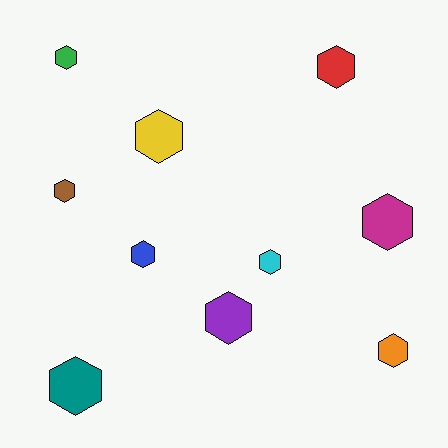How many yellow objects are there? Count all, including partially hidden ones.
There is 1 yellow object.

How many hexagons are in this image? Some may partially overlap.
There are 10 hexagons.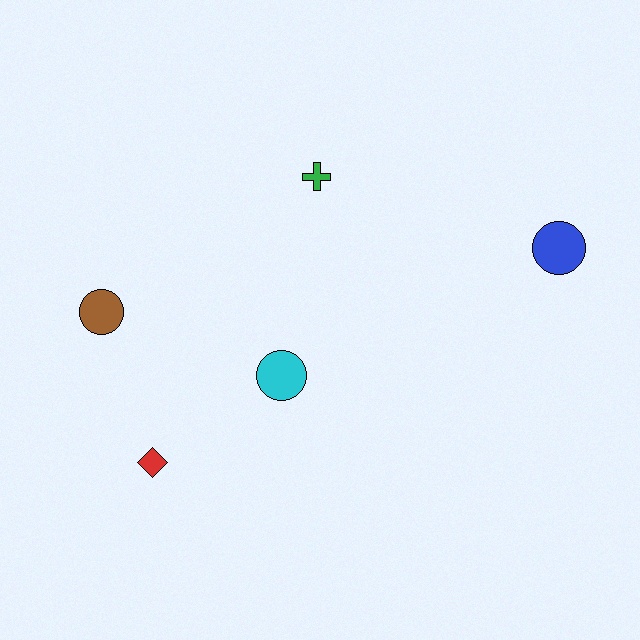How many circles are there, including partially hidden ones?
There are 3 circles.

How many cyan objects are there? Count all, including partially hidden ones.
There is 1 cyan object.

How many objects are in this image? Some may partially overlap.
There are 5 objects.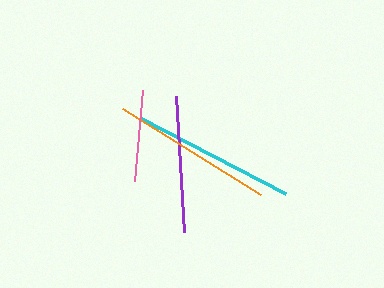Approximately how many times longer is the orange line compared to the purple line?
The orange line is approximately 1.2 times the length of the purple line.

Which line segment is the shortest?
The pink line is the shortest at approximately 91 pixels.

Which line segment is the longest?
The cyan line is the longest at approximately 164 pixels.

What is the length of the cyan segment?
The cyan segment is approximately 164 pixels long.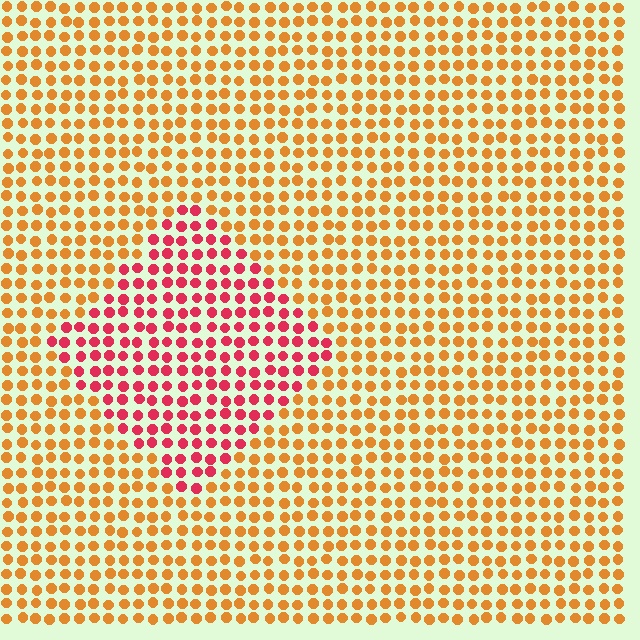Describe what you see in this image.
The image is filled with small orange elements in a uniform arrangement. A diamond-shaped region is visible where the elements are tinted to a slightly different hue, forming a subtle color boundary.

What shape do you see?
I see a diamond.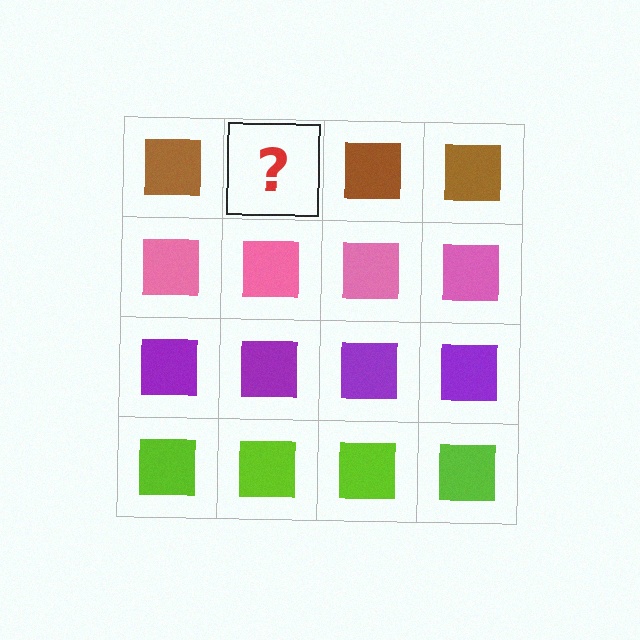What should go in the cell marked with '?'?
The missing cell should contain a brown square.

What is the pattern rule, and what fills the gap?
The rule is that each row has a consistent color. The gap should be filled with a brown square.